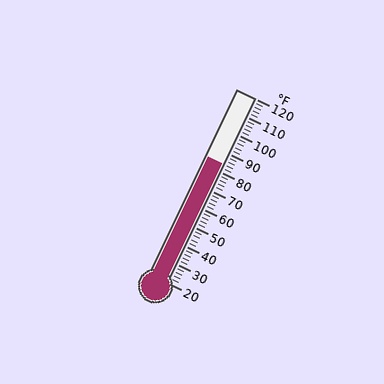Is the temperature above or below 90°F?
The temperature is below 90°F.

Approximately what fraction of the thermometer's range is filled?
The thermometer is filled to approximately 65% of its range.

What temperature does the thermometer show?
The thermometer shows approximately 84°F.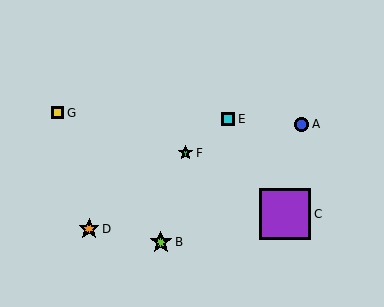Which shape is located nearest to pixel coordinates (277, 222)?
The purple square (labeled C) at (285, 214) is nearest to that location.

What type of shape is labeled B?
Shape B is a lime star.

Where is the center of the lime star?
The center of the lime star is at (161, 242).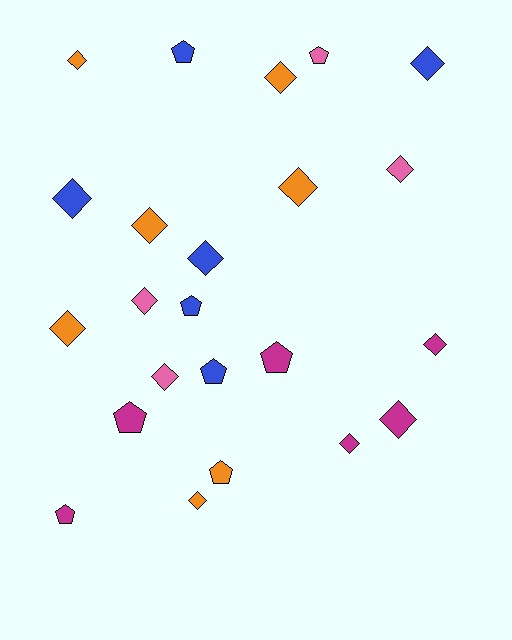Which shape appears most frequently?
Diamond, with 15 objects.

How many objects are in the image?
There are 23 objects.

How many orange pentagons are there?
There is 1 orange pentagon.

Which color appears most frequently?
Orange, with 7 objects.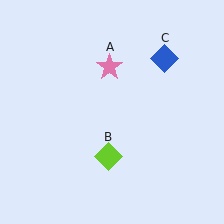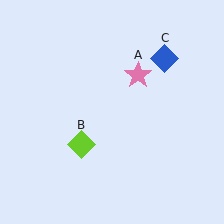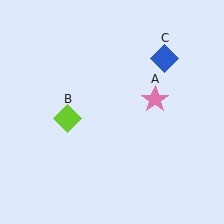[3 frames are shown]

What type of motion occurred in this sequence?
The pink star (object A), lime diamond (object B) rotated clockwise around the center of the scene.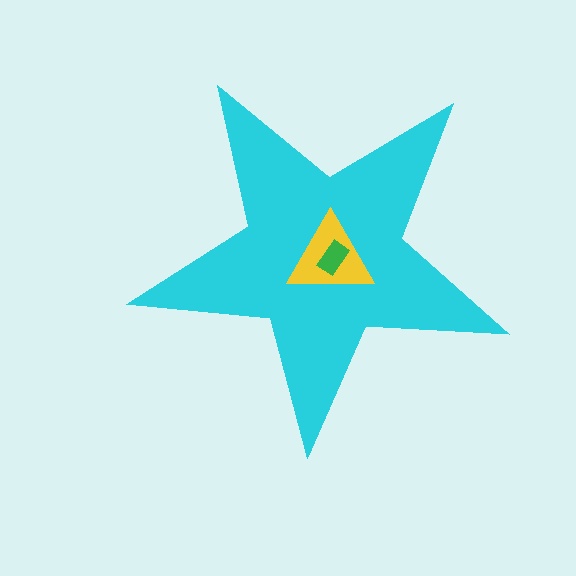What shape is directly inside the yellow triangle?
The green rectangle.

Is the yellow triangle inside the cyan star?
Yes.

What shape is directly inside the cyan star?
The yellow triangle.